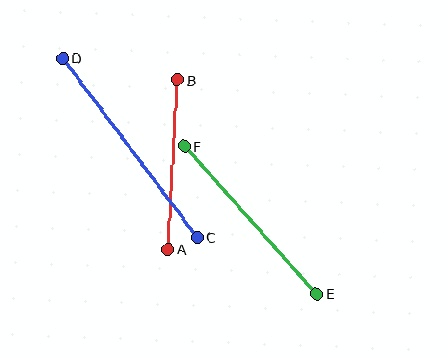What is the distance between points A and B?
The distance is approximately 170 pixels.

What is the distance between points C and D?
The distance is approximately 224 pixels.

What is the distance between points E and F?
The distance is approximately 198 pixels.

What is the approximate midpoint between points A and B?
The midpoint is at approximately (173, 165) pixels.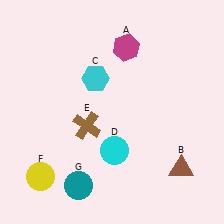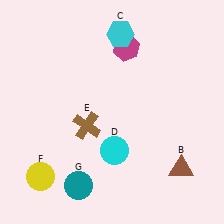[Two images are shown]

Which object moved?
The cyan hexagon (C) moved up.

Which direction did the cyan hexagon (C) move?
The cyan hexagon (C) moved up.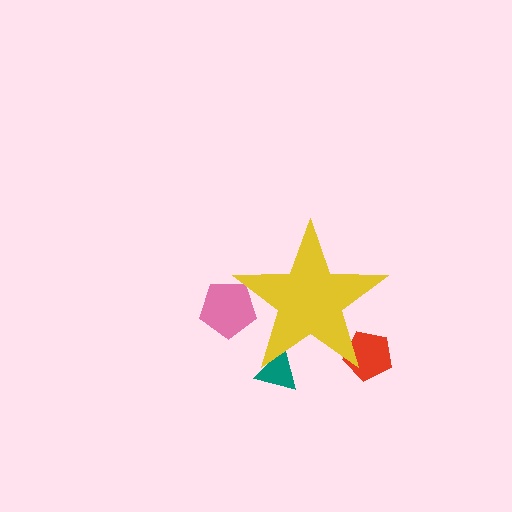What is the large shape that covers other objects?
A yellow star.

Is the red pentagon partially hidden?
Yes, the red pentagon is partially hidden behind the yellow star.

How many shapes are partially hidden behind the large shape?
3 shapes are partially hidden.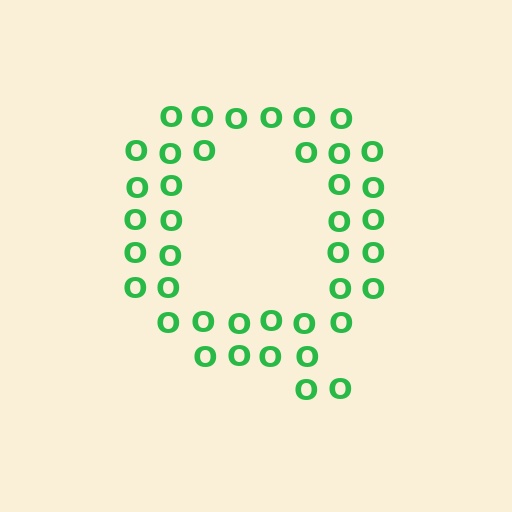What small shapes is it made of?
It is made of small letter O's.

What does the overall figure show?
The overall figure shows the letter Q.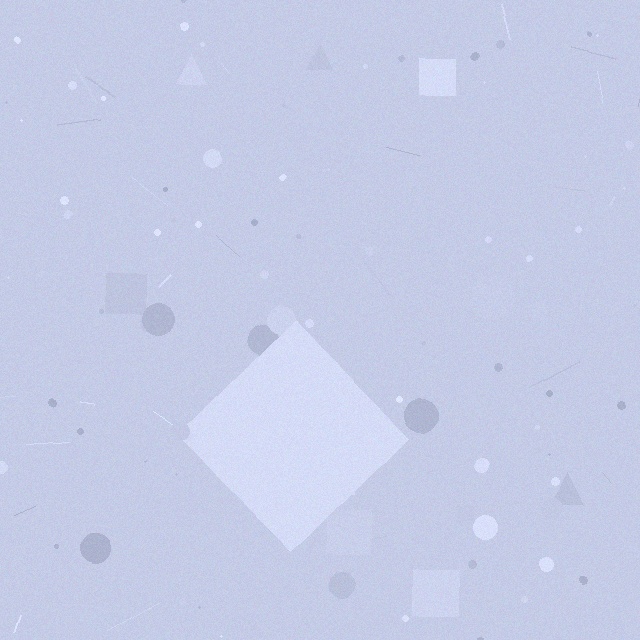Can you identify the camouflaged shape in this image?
The camouflaged shape is a diamond.